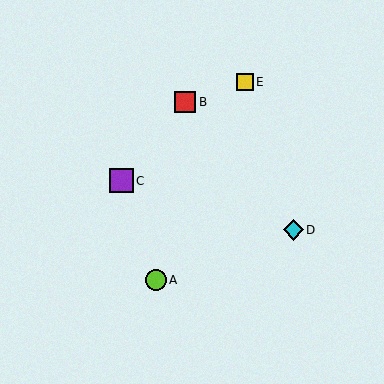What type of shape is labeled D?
Shape D is a cyan diamond.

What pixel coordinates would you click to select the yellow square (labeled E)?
Click at (245, 82) to select the yellow square E.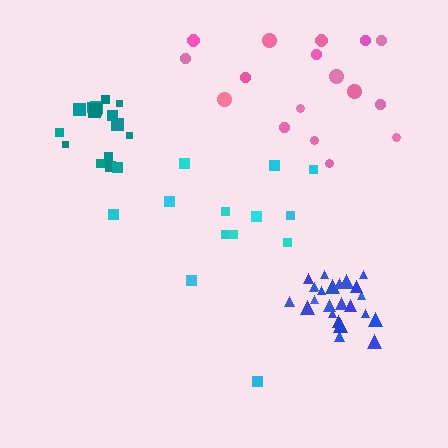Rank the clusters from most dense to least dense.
blue, teal, pink, cyan.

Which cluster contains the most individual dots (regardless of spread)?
Blue (24).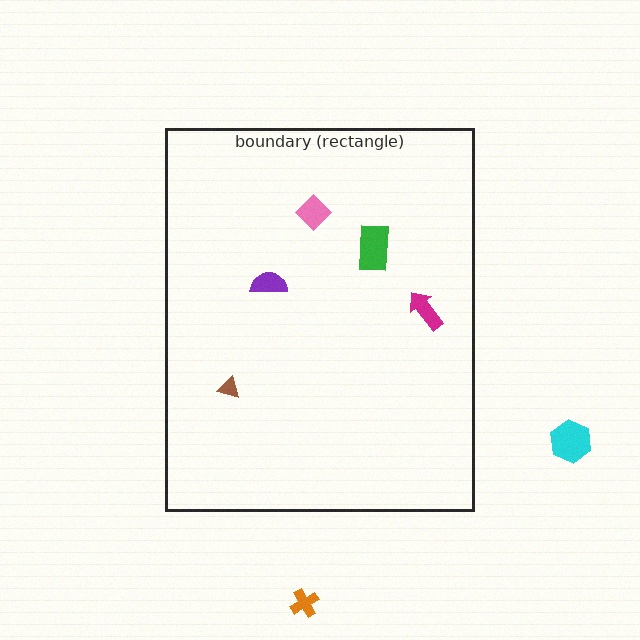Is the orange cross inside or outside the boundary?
Outside.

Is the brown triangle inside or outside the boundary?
Inside.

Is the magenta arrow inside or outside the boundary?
Inside.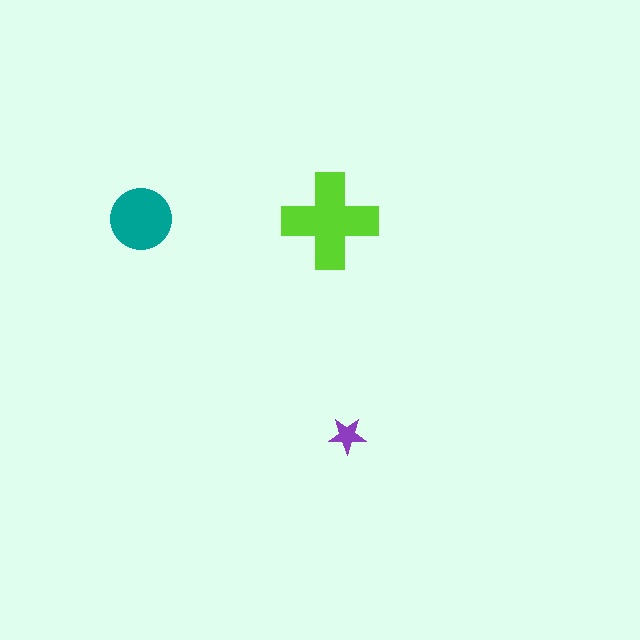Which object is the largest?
The lime cross.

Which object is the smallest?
The purple star.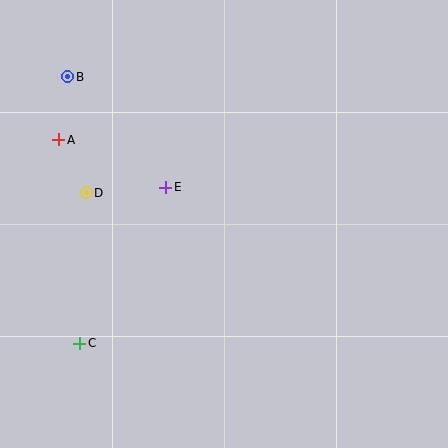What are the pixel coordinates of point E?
Point E is at (166, 187).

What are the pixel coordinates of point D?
Point D is at (86, 193).